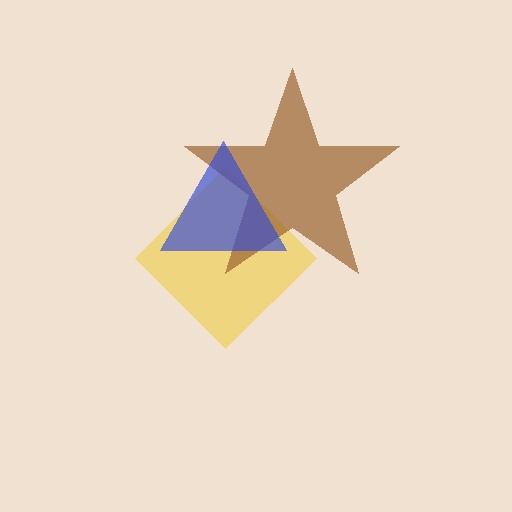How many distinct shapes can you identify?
There are 3 distinct shapes: a yellow diamond, a brown star, a blue triangle.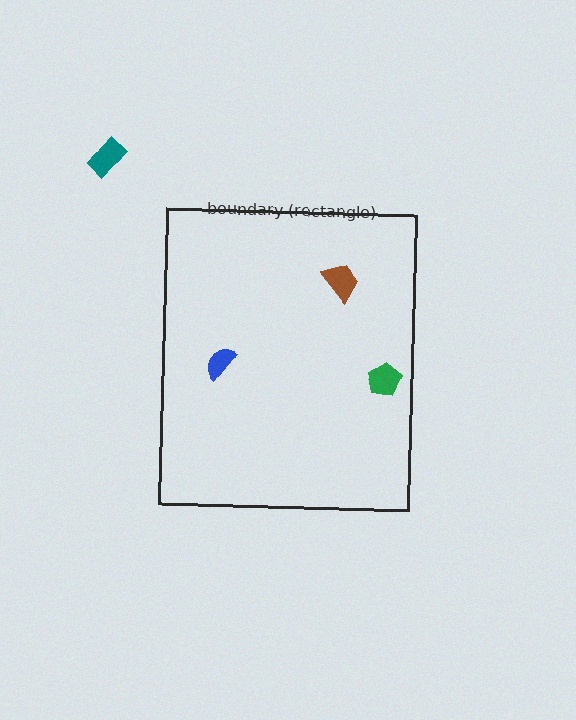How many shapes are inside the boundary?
3 inside, 1 outside.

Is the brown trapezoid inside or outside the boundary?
Inside.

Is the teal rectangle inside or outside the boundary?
Outside.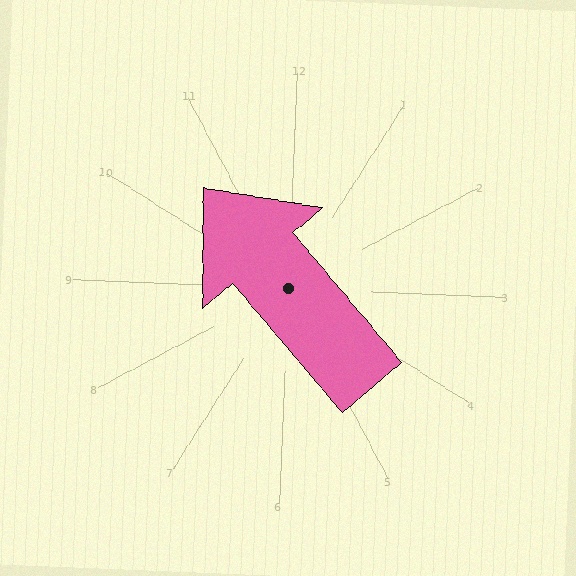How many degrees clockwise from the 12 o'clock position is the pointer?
Approximately 318 degrees.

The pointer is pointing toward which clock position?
Roughly 11 o'clock.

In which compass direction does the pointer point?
Northwest.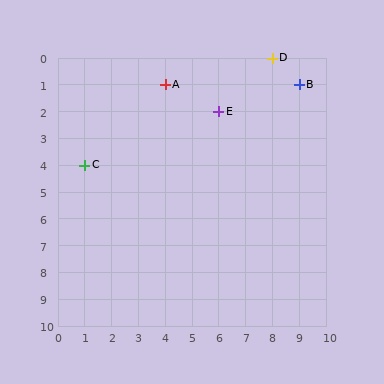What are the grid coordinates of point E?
Point E is at grid coordinates (6, 2).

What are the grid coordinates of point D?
Point D is at grid coordinates (8, 0).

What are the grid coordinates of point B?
Point B is at grid coordinates (9, 1).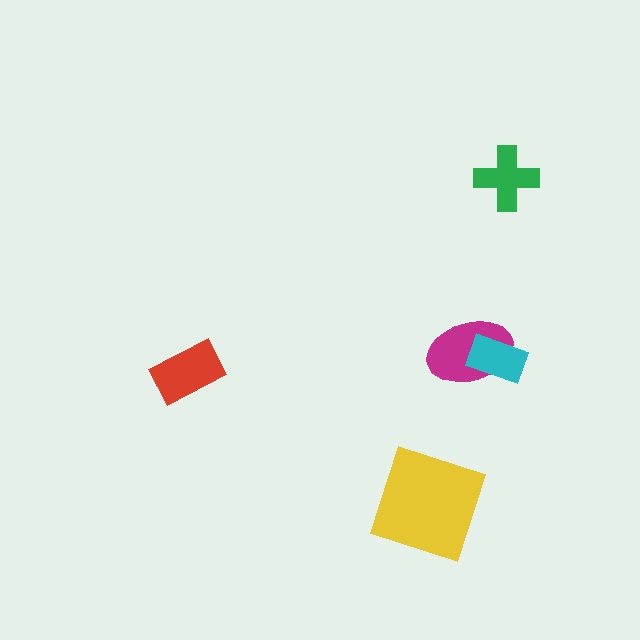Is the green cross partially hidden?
No, no other shape covers it.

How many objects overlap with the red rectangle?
0 objects overlap with the red rectangle.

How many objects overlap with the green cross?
0 objects overlap with the green cross.